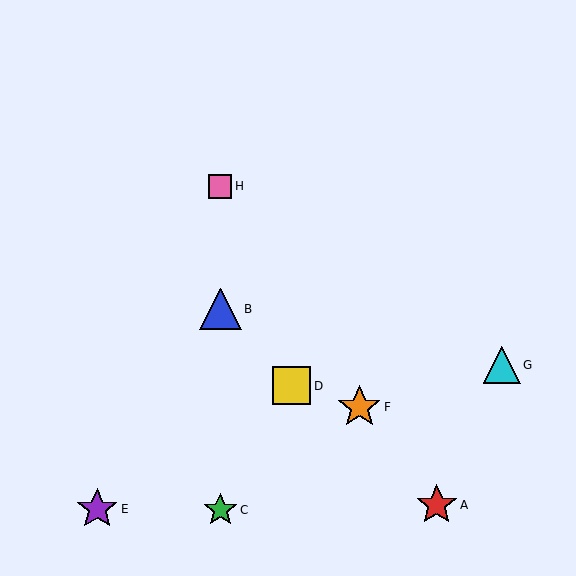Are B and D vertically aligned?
No, B is at x≈220 and D is at x≈292.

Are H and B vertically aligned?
Yes, both are at x≈220.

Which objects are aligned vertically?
Objects B, C, H are aligned vertically.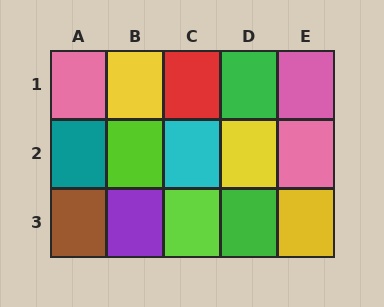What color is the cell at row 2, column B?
Lime.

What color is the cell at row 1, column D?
Green.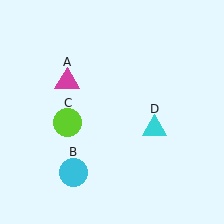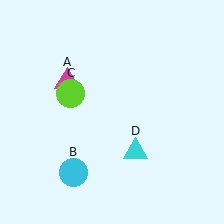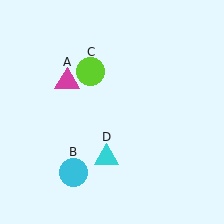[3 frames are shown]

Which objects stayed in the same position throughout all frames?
Magenta triangle (object A) and cyan circle (object B) remained stationary.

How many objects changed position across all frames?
2 objects changed position: lime circle (object C), cyan triangle (object D).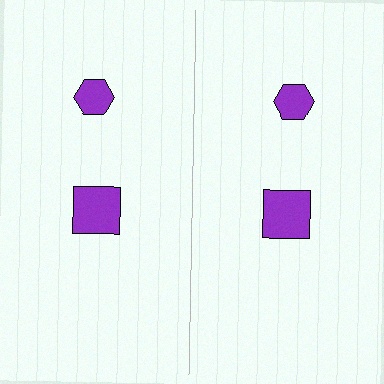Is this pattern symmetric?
Yes, this pattern has bilateral (reflection) symmetry.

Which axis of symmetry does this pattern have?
The pattern has a vertical axis of symmetry running through the center of the image.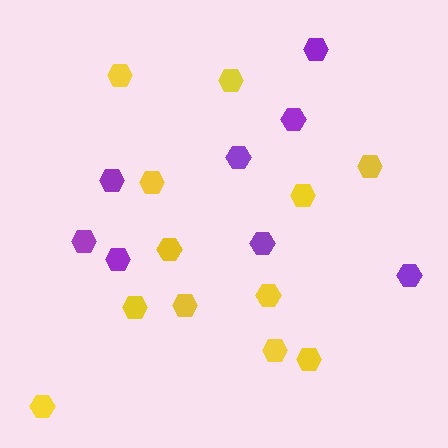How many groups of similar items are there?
There are 2 groups: one group of purple hexagons (8) and one group of yellow hexagons (12).